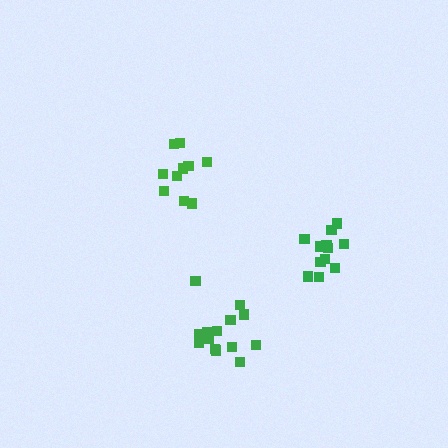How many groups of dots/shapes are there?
There are 3 groups.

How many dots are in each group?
Group 1: 12 dots, Group 2: 14 dots, Group 3: 10 dots (36 total).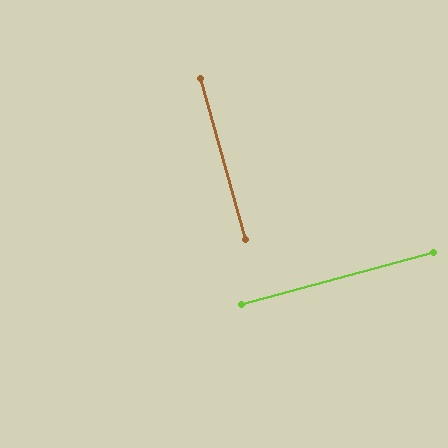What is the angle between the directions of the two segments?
Approximately 90 degrees.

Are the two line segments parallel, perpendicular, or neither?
Perpendicular — they meet at approximately 90°.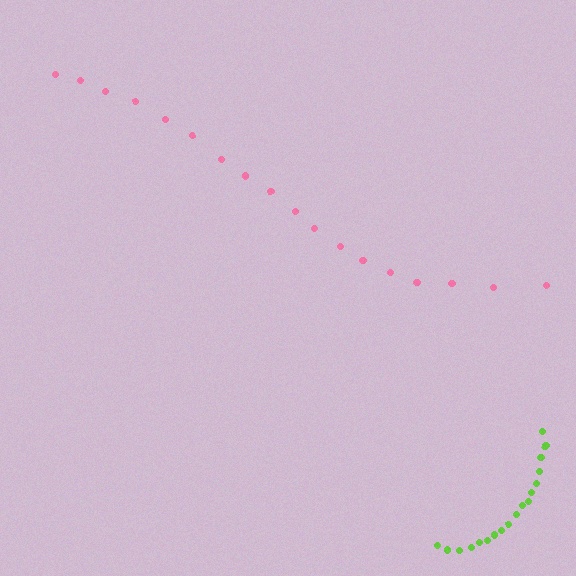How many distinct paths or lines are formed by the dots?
There are 2 distinct paths.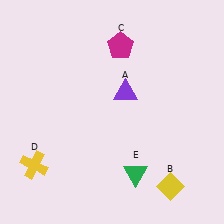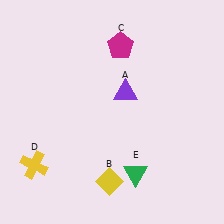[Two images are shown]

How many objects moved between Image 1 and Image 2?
1 object moved between the two images.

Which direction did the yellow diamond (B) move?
The yellow diamond (B) moved left.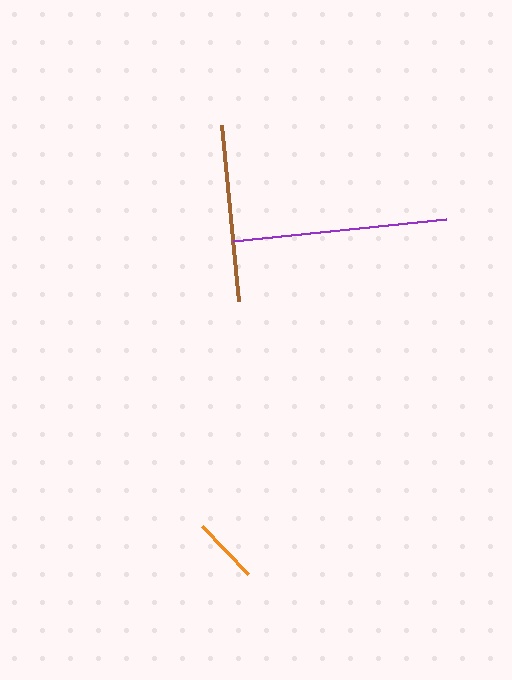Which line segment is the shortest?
The orange line is the shortest at approximately 67 pixels.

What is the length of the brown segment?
The brown segment is approximately 177 pixels long.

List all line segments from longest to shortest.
From longest to shortest: purple, brown, orange.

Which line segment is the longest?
The purple line is the longest at approximately 214 pixels.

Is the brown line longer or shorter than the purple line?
The purple line is longer than the brown line.